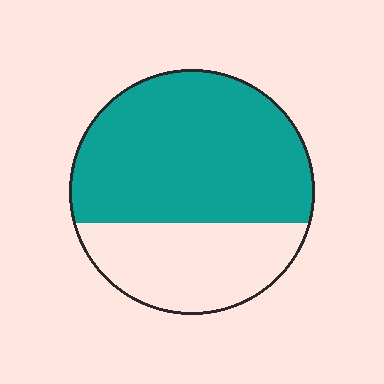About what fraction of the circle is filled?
About two thirds (2/3).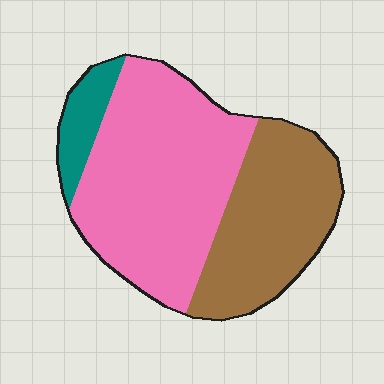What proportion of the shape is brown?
Brown takes up about three eighths (3/8) of the shape.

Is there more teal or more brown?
Brown.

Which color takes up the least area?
Teal, at roughly 10%.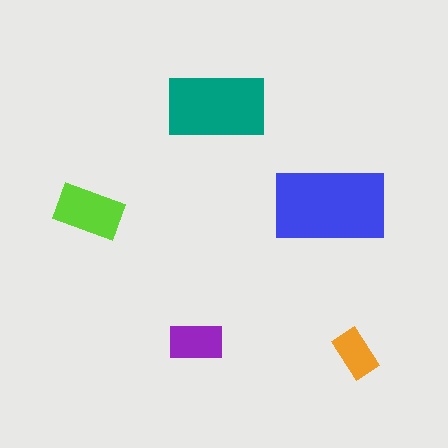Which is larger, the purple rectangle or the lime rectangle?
The lime one.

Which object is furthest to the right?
The orange rectangle is rightmost.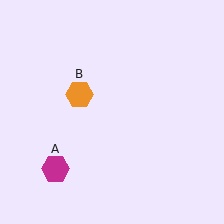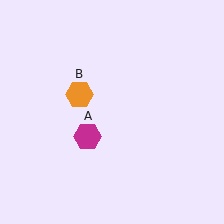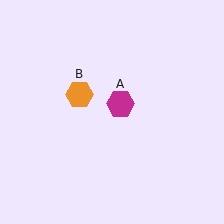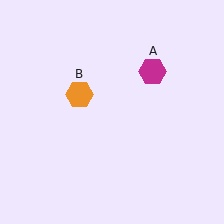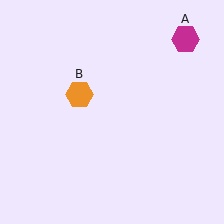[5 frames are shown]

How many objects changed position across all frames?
1 object changed position: magenta hexagon (object A).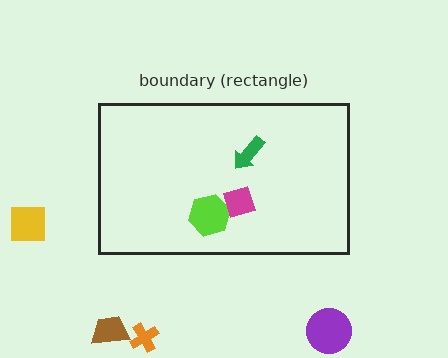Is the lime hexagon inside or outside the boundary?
Inside.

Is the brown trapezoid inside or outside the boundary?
Outside.